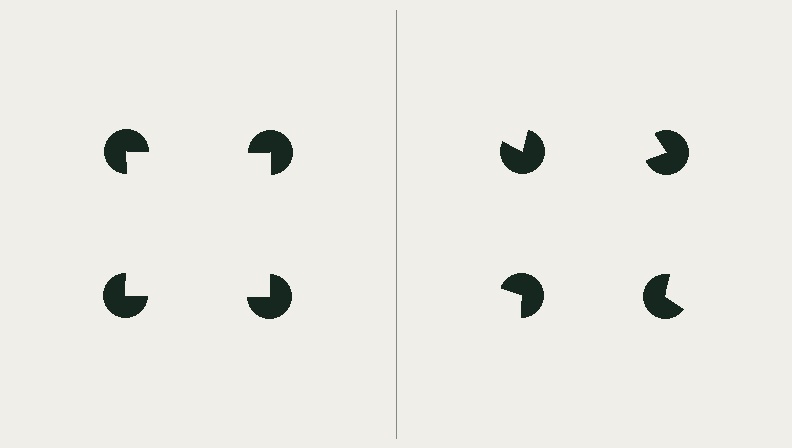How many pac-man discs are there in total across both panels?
8 — 4 on each side.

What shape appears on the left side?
An illusory square.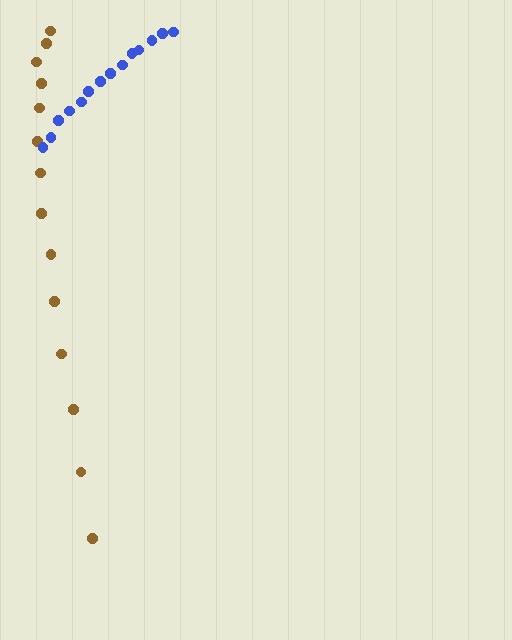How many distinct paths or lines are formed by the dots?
There are 2 distinct paths.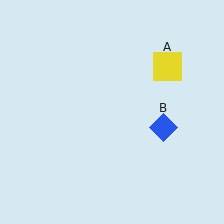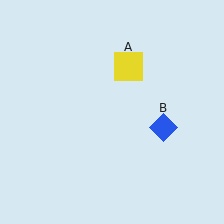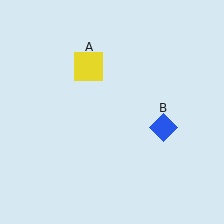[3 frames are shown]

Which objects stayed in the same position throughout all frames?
Blue diamond (object B) remained stationary.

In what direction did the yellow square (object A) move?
The yellow square (object A) moved left.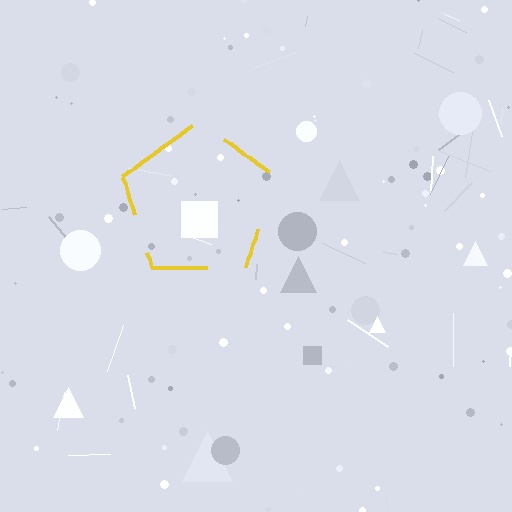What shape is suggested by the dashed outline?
The dashed outline suggests a pentagon.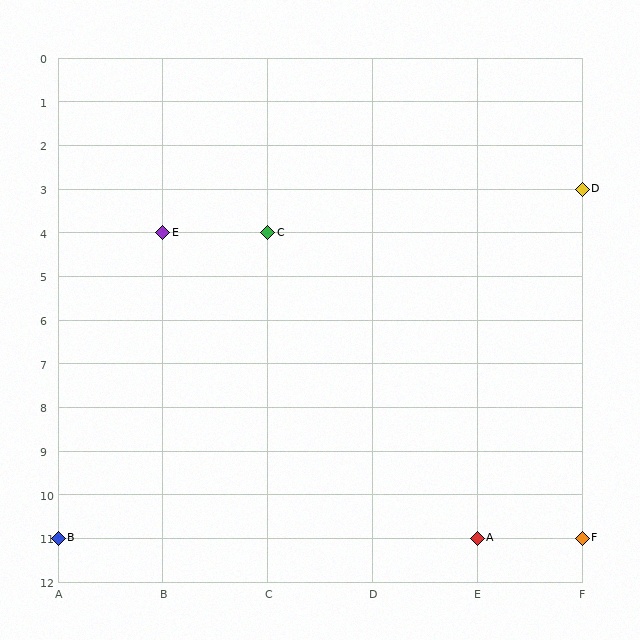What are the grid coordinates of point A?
Point A is at grid coordinates (E, 11).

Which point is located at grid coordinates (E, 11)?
Point A is at (E, 11).